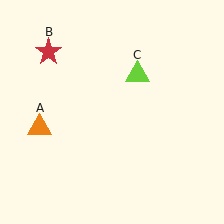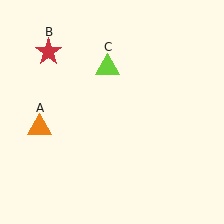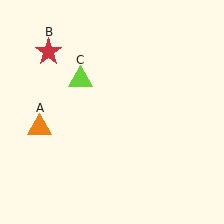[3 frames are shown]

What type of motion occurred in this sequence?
The lime triangle (object C) rotated counterclockwise around the center of the scene.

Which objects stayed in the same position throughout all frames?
Orange triangle (object A) and red star (object B) remained stationary.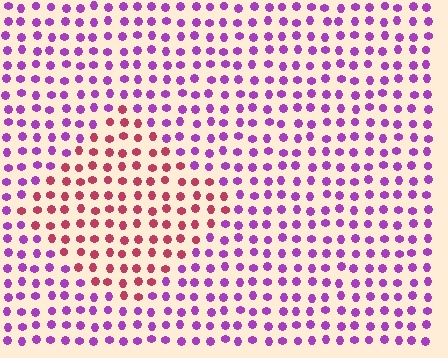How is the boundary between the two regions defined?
The boundary is defined purely by a slight shift in hue (about 54 degrees). Spacing, size, and orientation are identical on both sides.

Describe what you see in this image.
The image is filled with small purple elements in a uniform arrangement. A diamond-shaped region is visible where the elements are tinted to a slightly different hue, forming a subtle color boundary.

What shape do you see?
I see a diamond.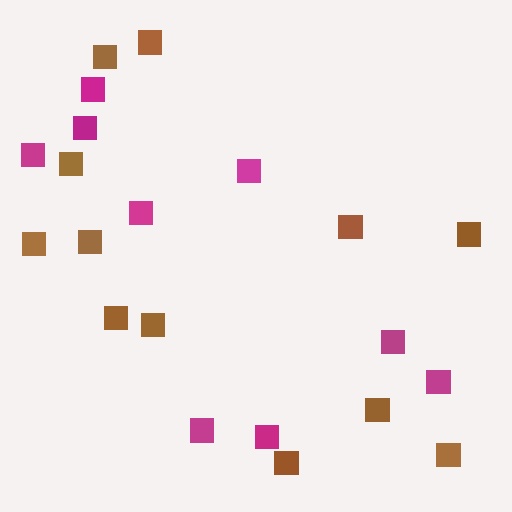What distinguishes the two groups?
There are 2 groups: one group of brown squares (12) and one group of magenta squares (9).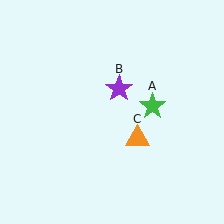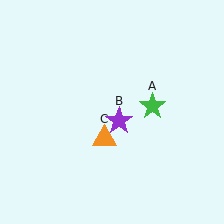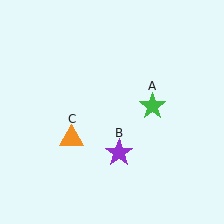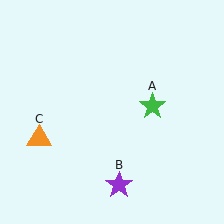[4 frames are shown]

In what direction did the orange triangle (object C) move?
The orange triangle (object C) moved left.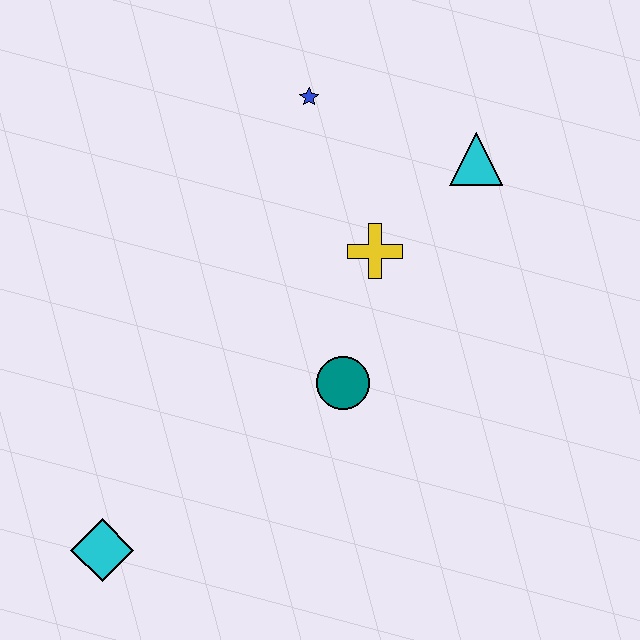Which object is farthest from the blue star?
The cyan diamond is farthest from the blue star.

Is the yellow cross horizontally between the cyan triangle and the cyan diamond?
Yes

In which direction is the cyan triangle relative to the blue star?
The cyan triangle is to the right of the blue star.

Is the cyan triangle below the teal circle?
No